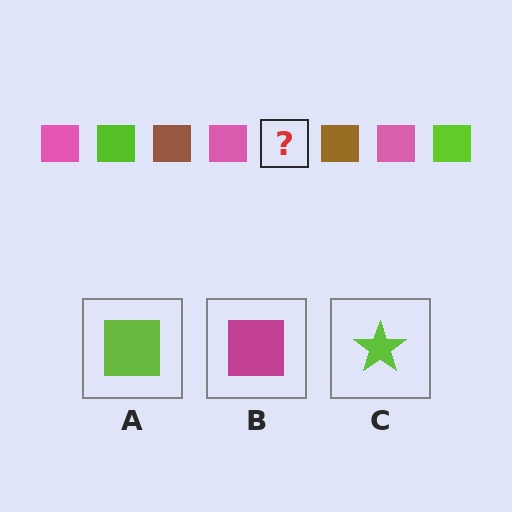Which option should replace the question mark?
Option A.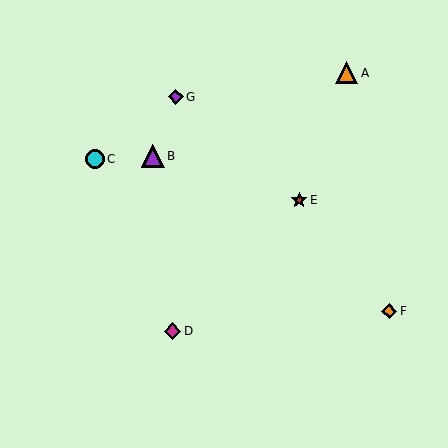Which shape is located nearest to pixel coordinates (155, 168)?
The purple triangle (labeled B) at (153, 156) is nearest to that location.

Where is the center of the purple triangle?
The center of the purple triangle is at (153, 156).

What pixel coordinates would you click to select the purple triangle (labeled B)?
Click at (153, 156) to select the purple triangle B.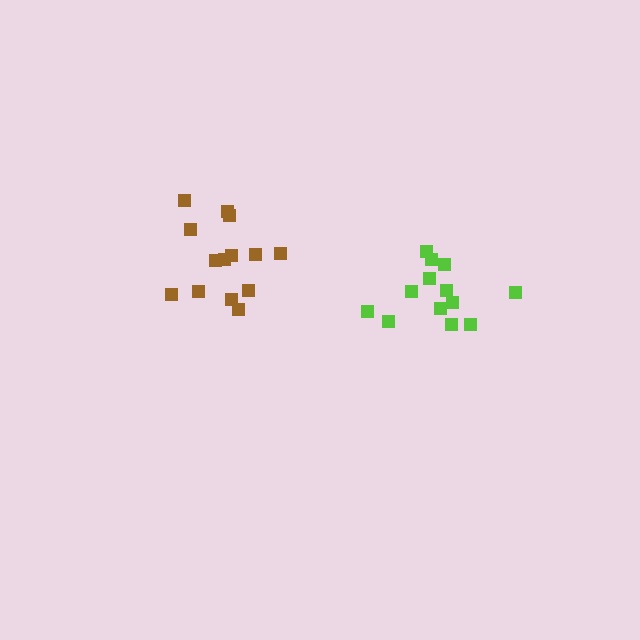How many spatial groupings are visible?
There are 2 spatial groupings.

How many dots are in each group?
Group 1: 14 dots, Group 2: 13 dots (27 total).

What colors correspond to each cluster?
The clusters are colored: brown, lime.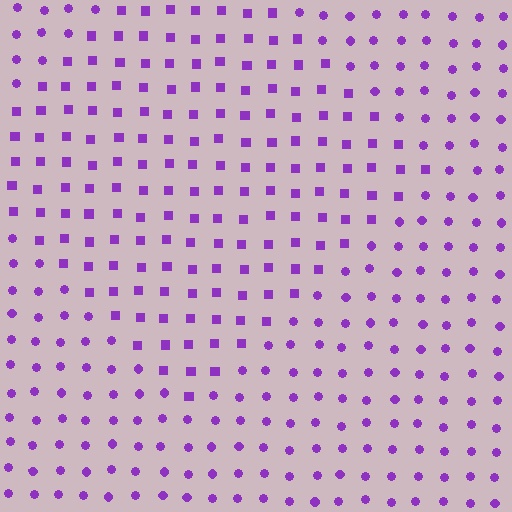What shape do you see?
I see a diamond.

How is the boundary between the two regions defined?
The boundary is defined by a change in element shape: squares inside vs. circles outside. All elements share the same color and spacing.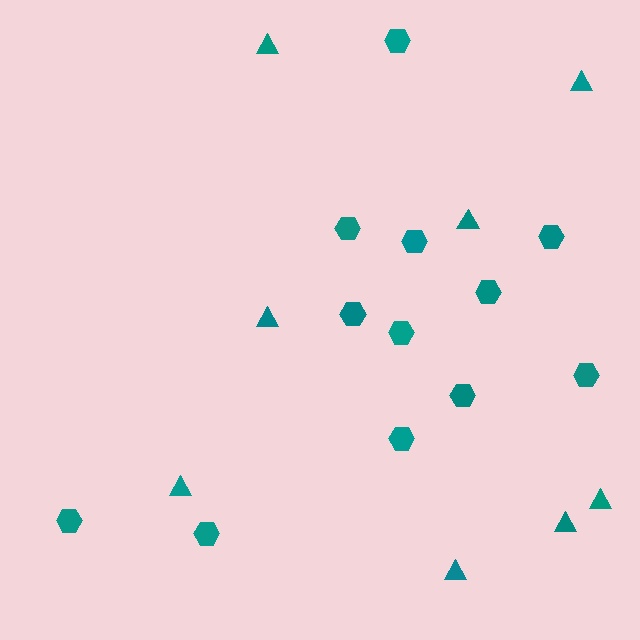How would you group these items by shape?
There are 2 groups: one group of hexagons (12) and one group of triangles (8).